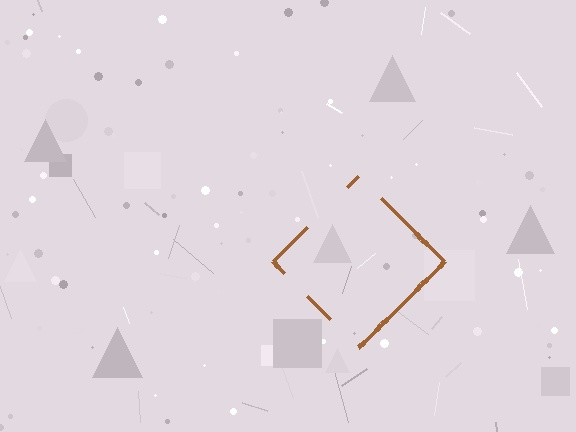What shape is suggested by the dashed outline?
The dashed outline suggests a diamond.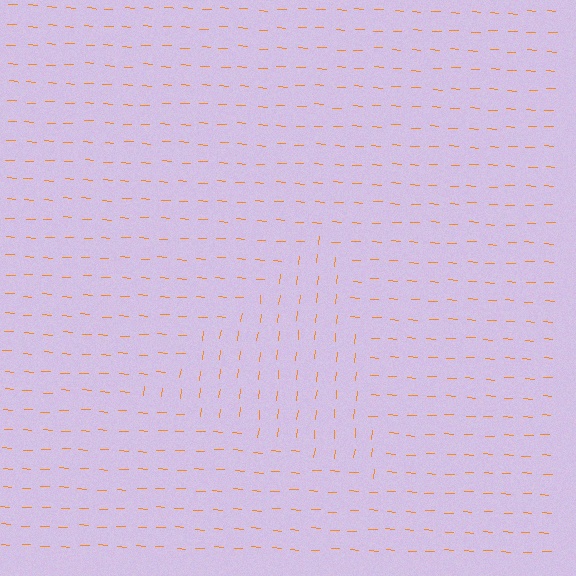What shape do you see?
I see a triangle.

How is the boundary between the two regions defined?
The boundary is defined purely by a change in line orientation (approximately 87 degrees difference). All lines are the same color and thickness.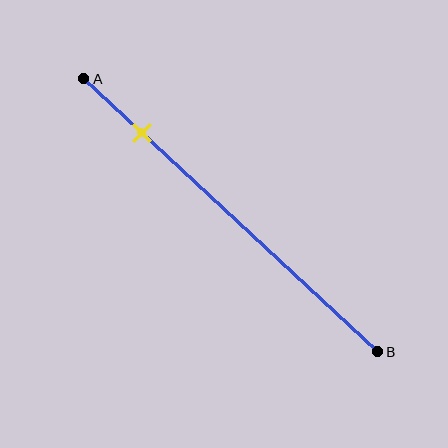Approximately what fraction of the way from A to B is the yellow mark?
The yellow mark is approximately 20% of the way from A to B.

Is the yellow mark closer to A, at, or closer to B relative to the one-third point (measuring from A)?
The yellow mark is closer to point A than the one-third point of segment AB.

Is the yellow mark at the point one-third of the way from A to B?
No, the mark is at about 20% from A, not at the 33% one-third point.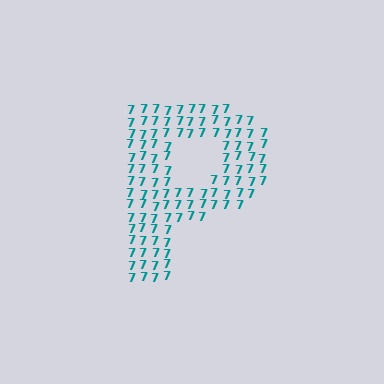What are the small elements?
The small elements are digit 7's.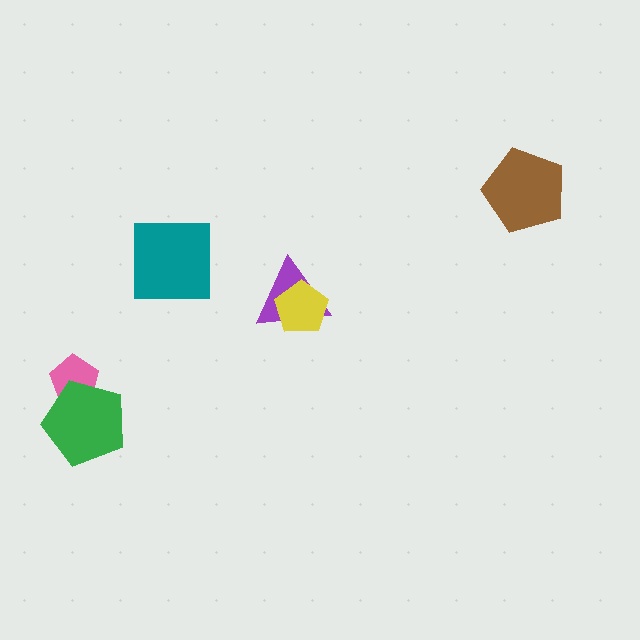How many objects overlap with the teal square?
0 objects overlap with the teal square.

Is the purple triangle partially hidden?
Yes, it is partially covered by another shape.